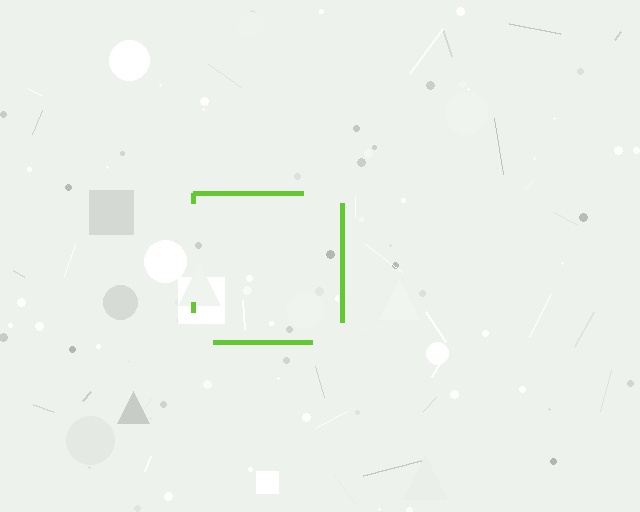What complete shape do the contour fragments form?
The contour fragments form a square.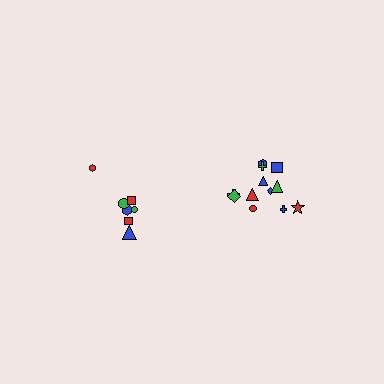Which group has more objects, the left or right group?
The right group.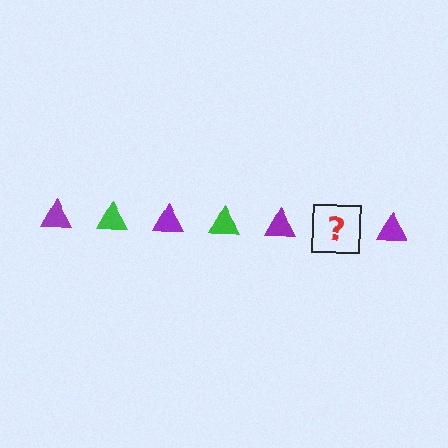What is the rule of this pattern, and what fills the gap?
The rule is that the pattern cycles through purple, green triangles. The gap should be filled with a green triangle.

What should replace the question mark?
The question mark should be replaced with a green triangle.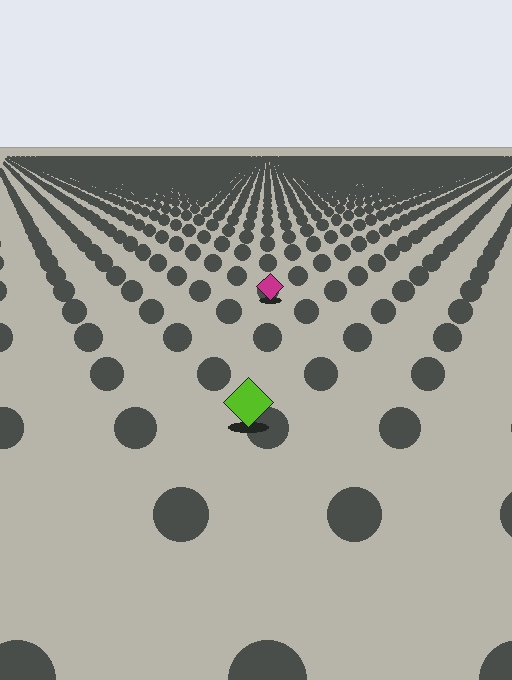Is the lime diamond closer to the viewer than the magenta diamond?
Yes. The lime diamond is closer — you can tell from the texture gradient: the ground texture is coarser near it.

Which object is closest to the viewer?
The lime diamond is closest. The texture marks near it are larger and more spread out.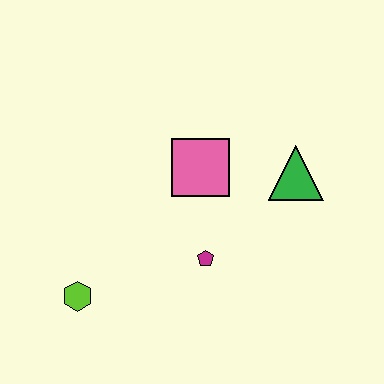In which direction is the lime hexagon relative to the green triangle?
The lime hexagon is to the left of the green triangle.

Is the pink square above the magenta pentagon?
Yes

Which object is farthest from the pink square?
The lime hexagon is farthest from the pink square.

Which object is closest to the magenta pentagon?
The pink square is closest to the magenta pentagon.